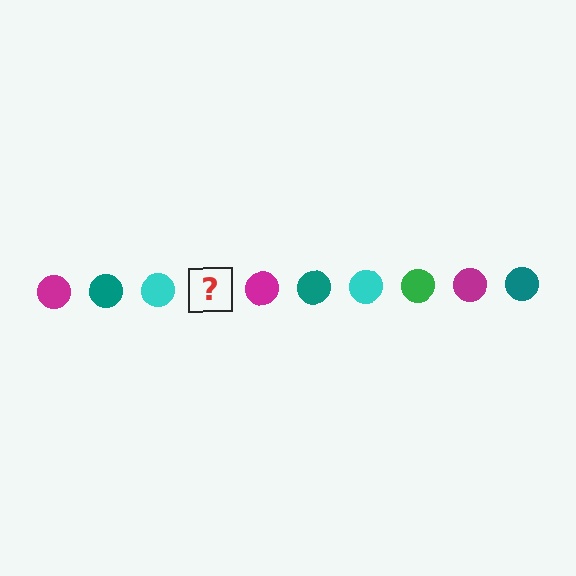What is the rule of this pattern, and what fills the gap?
The rule is that the pattern cycles through magenta, teal, cyan, green circles. The gap should be filled with a green circle.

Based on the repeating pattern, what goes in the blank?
The blank should be a green circle.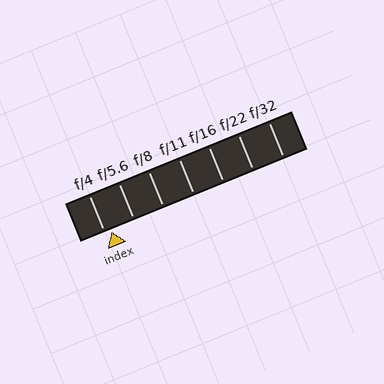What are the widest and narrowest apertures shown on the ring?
The widest aperture shown is f/4 and the narrowest is f/32.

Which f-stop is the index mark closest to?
The index mark is closest to f/4.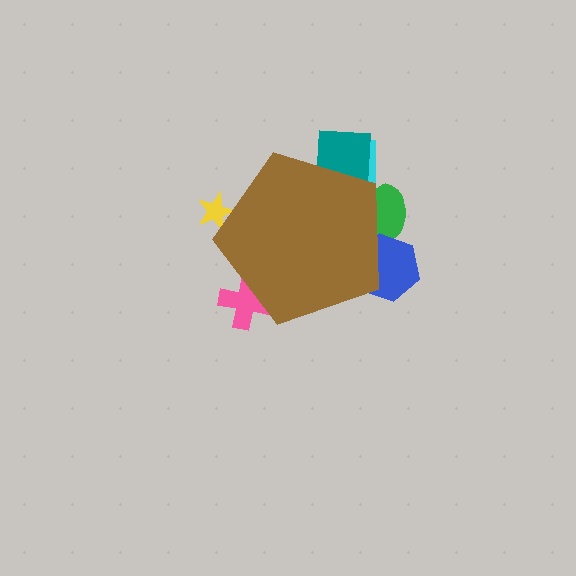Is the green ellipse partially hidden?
Yes, the green ellipse is partially hidden behind the brown pentagon.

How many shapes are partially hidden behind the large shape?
6 shapes are partially hidden.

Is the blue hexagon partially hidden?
Yes, the blue hexagon is partially hidden behind the brown pentagon.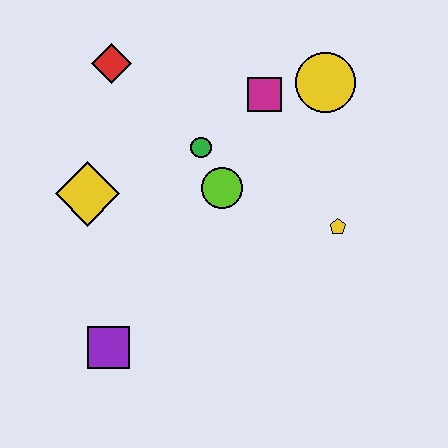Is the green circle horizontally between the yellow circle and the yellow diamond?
Yes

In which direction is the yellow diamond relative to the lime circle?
The yellow diamond is to the left of the lime circle.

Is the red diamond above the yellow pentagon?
Yes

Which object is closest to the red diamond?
The green circle is closest to the red diamond.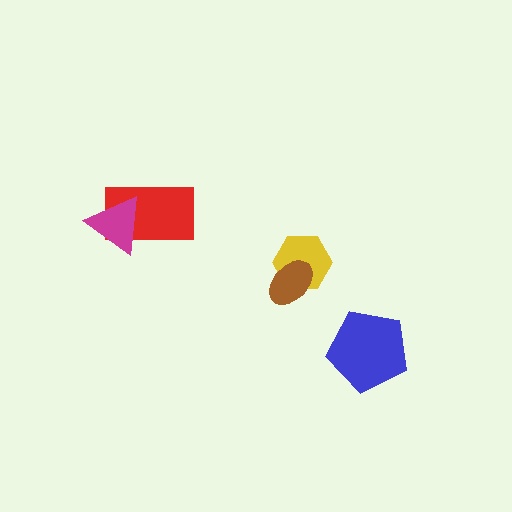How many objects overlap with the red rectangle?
1 object overlaps with the red rectangle.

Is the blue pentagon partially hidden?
No, no other shape covers it.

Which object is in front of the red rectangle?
The magenta triangle is in front of the red rectangle.